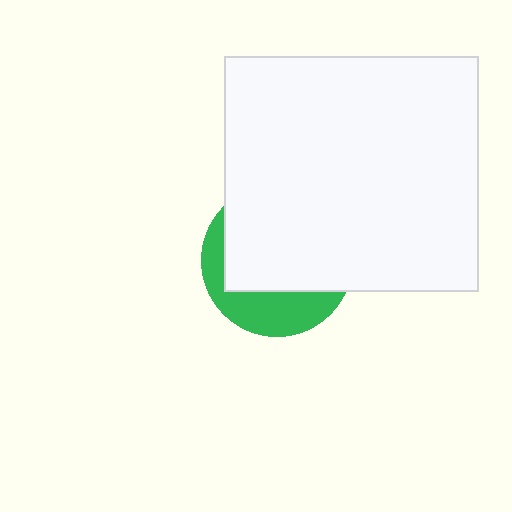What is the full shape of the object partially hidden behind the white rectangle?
The partially hidden object is a green circle.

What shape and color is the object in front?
The object in front is a white rectangle.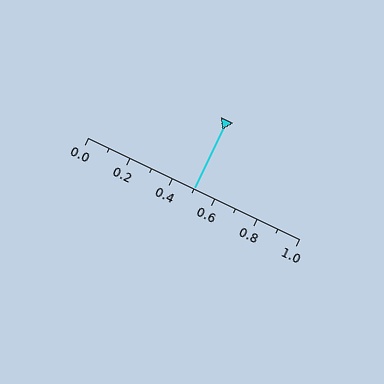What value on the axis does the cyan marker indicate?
The marker indicates approximately 0.5.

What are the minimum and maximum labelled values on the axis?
The axis runs from 0.0 to 1.0.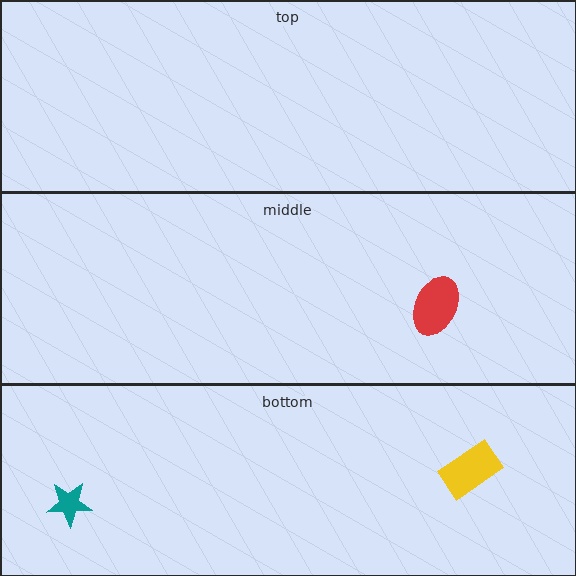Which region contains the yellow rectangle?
The bottom region.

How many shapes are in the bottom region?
2.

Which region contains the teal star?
The bottom region.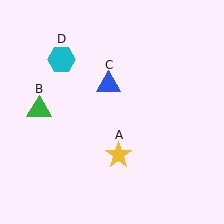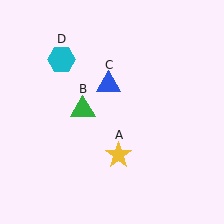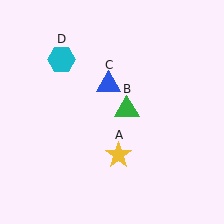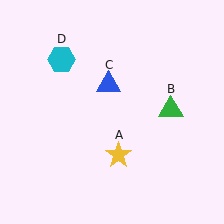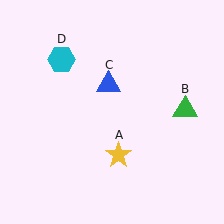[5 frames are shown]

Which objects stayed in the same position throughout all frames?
Yellow star (object A) and blue triangle (object C) and cyan hexagon (object D) remained stationary.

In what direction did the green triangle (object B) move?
The green triangle (object B) moved right.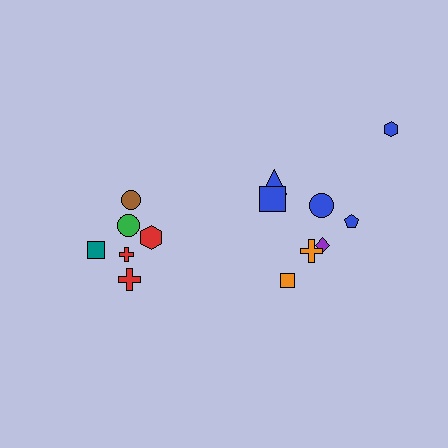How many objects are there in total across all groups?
There are 14 objects.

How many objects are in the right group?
There are 8 objects.